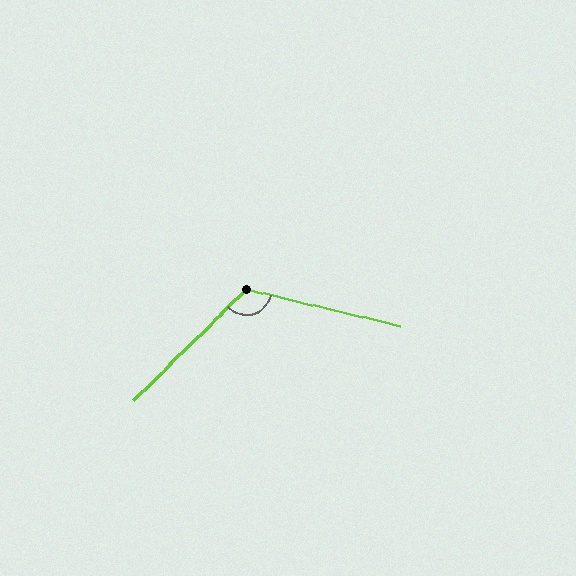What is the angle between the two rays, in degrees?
Approximately 122 degrees.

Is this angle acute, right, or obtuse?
It is obtuse.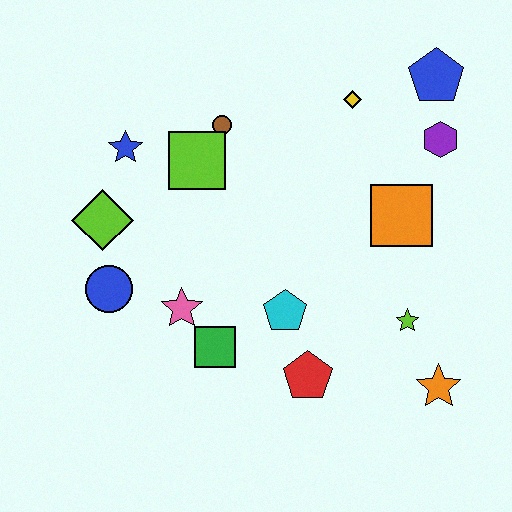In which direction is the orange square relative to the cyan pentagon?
The orange square is to the right of the cyan pentagon.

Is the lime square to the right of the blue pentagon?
No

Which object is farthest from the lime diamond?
The orange star is farthest from the lime diamond.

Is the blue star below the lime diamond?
No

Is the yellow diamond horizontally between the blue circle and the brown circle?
No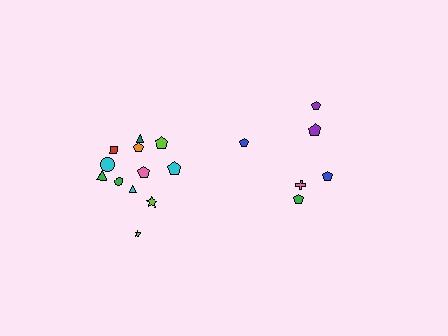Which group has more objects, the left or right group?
The left group.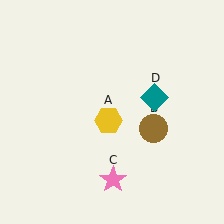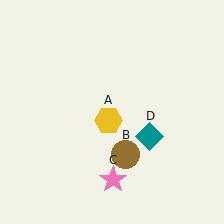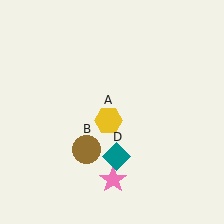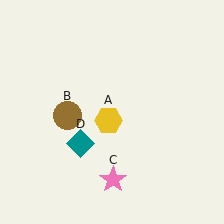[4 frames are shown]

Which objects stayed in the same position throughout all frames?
Yellow hexagon (object A) and pink star (object C) remained stationary.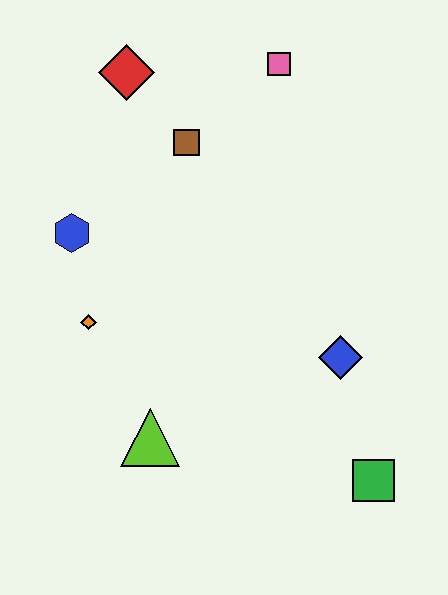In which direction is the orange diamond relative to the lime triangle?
The orange diamond is above the lime triangle.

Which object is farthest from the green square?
The red diamond is farthest from the green square.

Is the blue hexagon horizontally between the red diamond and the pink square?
No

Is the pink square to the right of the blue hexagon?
Yes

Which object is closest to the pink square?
The brown square is closest to the pink square.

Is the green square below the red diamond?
Yes